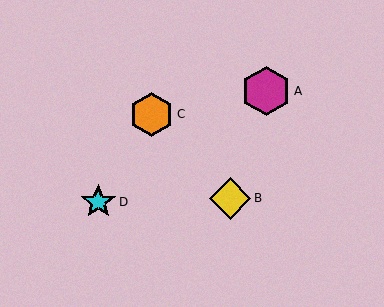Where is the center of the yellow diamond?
The center of the yellow diamond is at (230, 198).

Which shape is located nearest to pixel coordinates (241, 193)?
The yellow diamond (labeled B) at (230, 198) is nearest to that location.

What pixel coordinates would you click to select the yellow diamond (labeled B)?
Click at (230, 198) to select the yellow diamond B.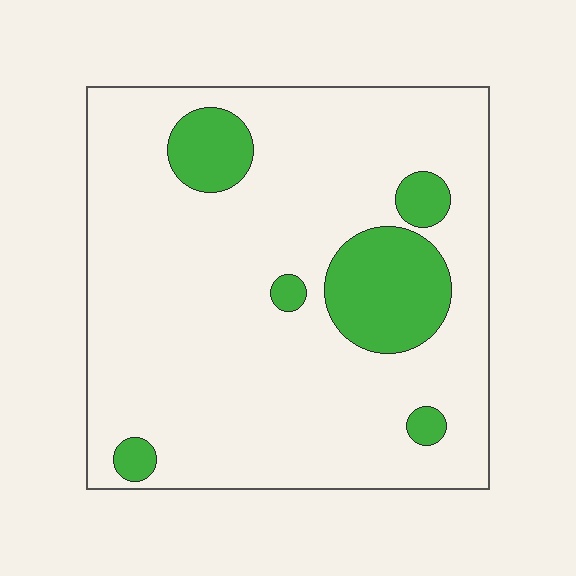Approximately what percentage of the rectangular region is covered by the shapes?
Approximately 15%.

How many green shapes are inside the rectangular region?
6.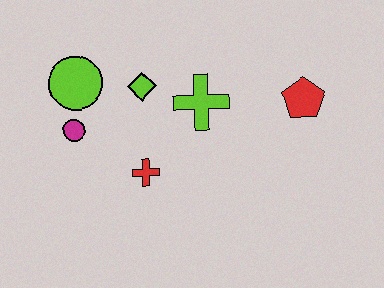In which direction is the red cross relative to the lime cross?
The red cross is below the lime cross.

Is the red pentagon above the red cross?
Yes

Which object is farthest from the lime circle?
The red pentagon is farthest from the lime circle.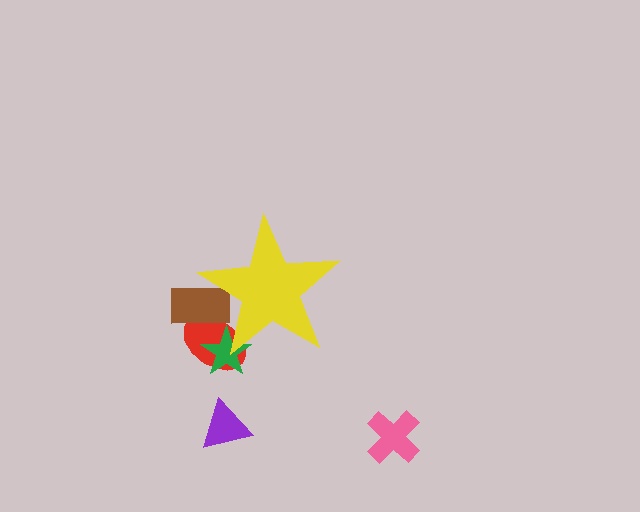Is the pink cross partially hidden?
No, the pink cross is fully visible.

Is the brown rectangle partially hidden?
Yes, the brown rectangle is partially hidden behind the yellow star.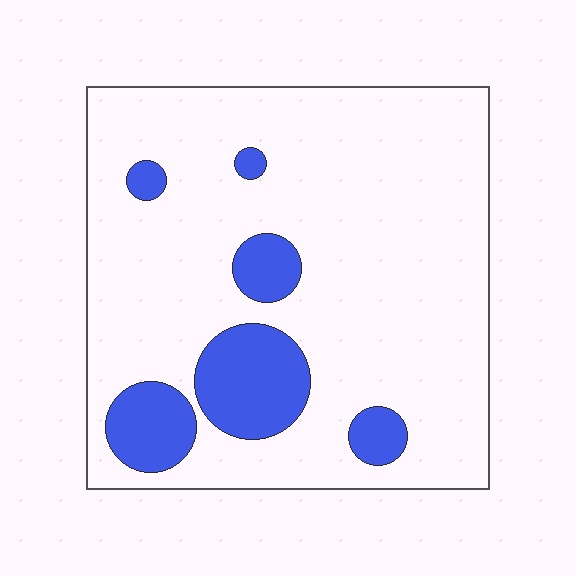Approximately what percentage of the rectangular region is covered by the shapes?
Approximately 15%.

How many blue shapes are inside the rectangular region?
6.